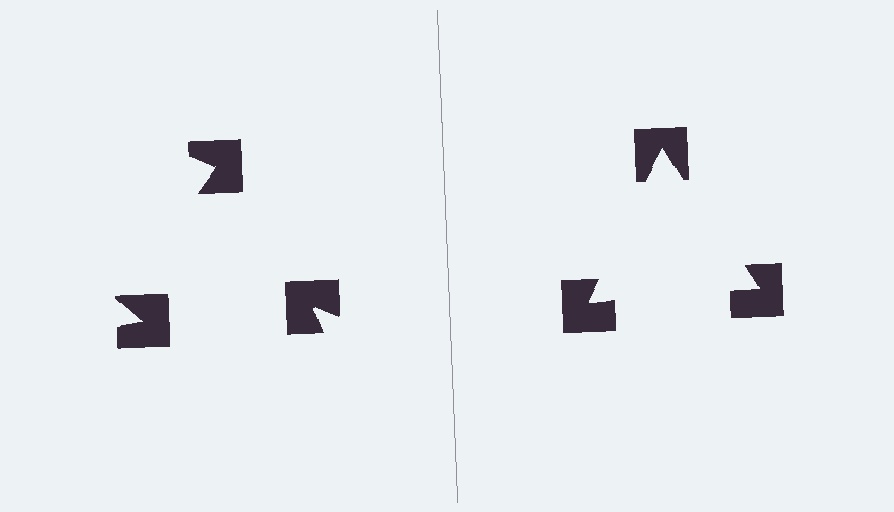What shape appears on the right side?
An illusory triangle.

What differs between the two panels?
The notched squares are positioned identically on both sides; only the wedge orientations differ. On the right they align to a triangle; on the left they are misaligned.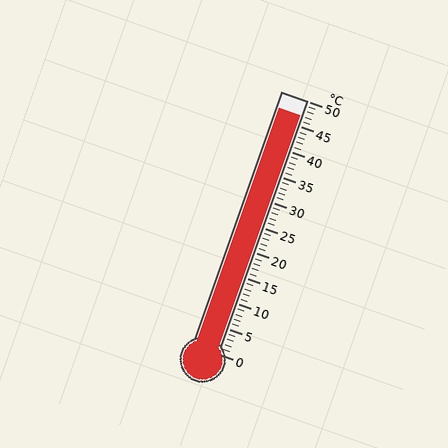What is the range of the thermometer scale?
The thermometer scale ranges from 0°C to 50°C.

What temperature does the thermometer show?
The thermometer shows approximately 47°C.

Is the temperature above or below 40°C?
The temperature is above 40°C.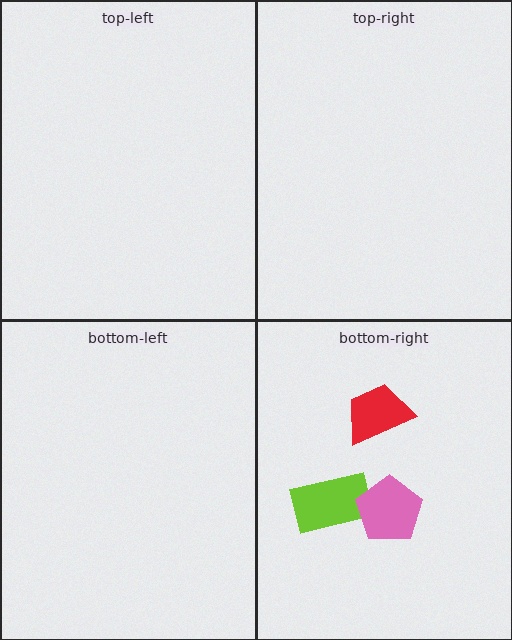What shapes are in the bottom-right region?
The lime rectangle, the red trapezoid, the pink pentagon.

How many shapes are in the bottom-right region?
3.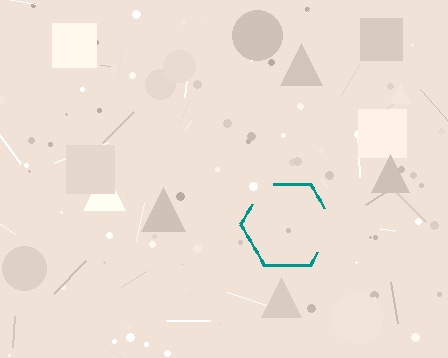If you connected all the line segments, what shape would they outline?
They would outline a hexagon.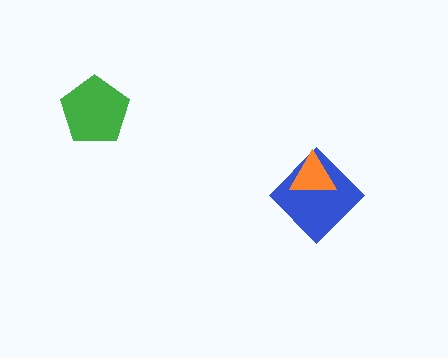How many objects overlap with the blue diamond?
1 object overlaps with the blue diamond.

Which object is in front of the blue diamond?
The orange triangle is in front of the blue diamond.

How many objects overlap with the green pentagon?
0 objects overlap with the green pentagon.